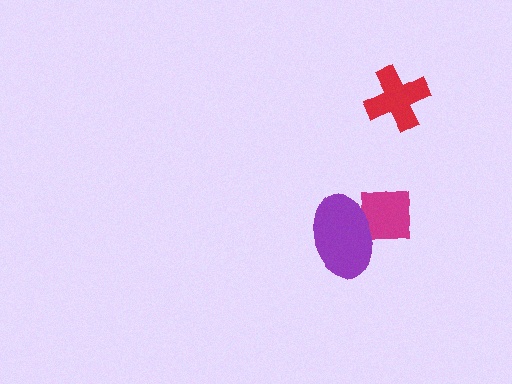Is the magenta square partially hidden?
Yes, it is partially covered by another shape.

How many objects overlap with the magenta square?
1 object overlaps with the magenta square.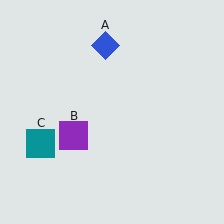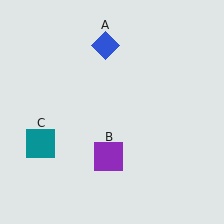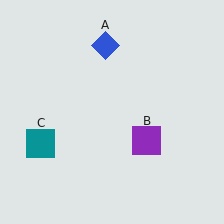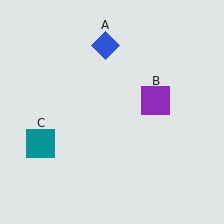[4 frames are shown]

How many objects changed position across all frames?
1 object changed position: purple square (object B).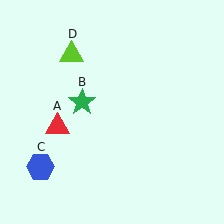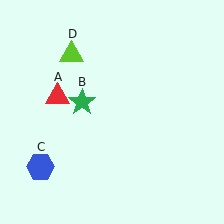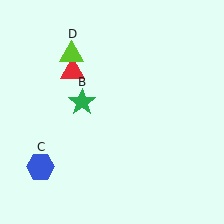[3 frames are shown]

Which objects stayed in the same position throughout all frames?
Green star (object B) and blue hexagon (object C) and lime triangle (object D) remained stationary.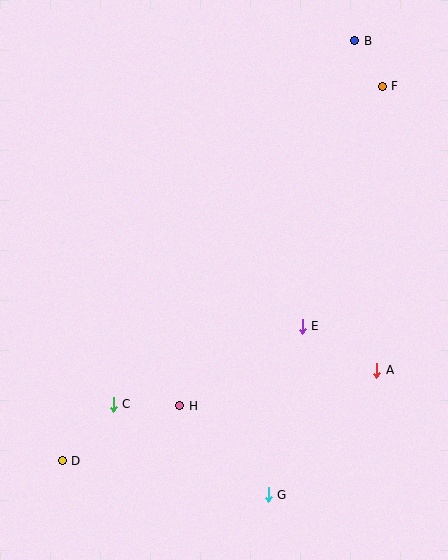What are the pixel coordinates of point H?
Point H is at (179, 406).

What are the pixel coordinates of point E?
Point E is at (302, 326).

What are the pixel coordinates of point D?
Point D is at (62, 461).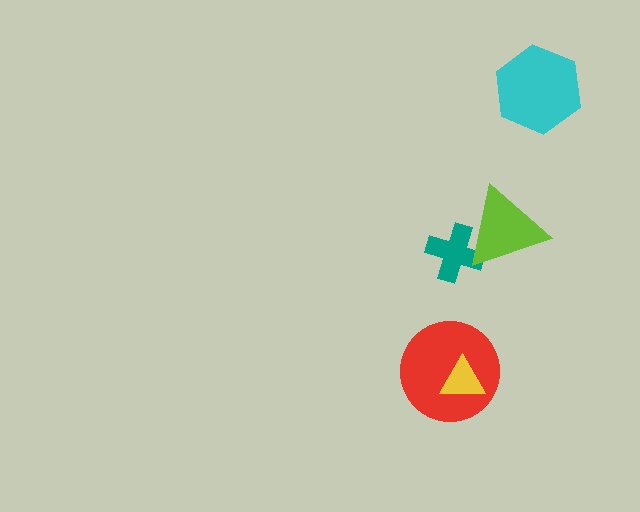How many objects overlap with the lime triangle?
1 object overlaps with the lime triangle.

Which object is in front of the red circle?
The yellow triangle is in front of the red circle.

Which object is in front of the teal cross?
The lime triangle is in front of the teal cross.